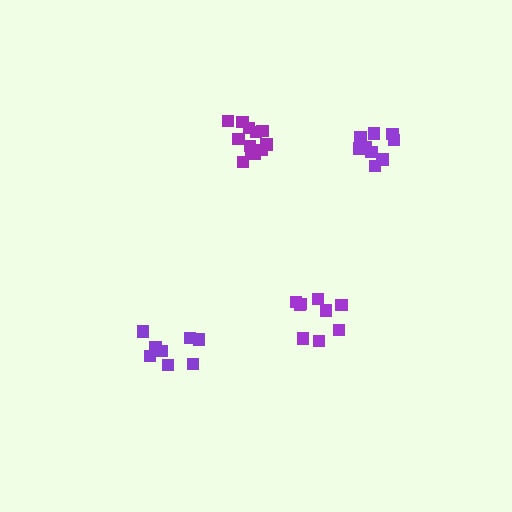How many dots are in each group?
Group 1: 9 dots, Group 2: 10 dots, Group 3: 8 dots, Group 4: 12 dots (39 total).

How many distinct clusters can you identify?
There are 4 distinct clusters.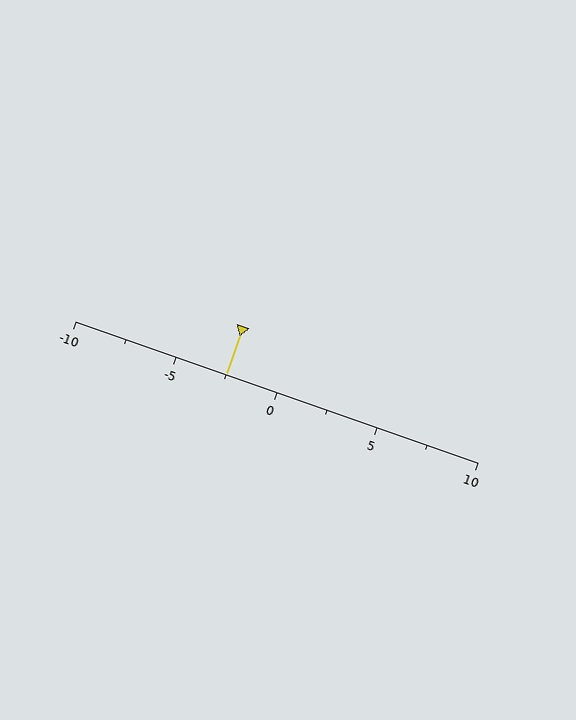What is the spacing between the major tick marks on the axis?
The major ticks are spaced 5 apart.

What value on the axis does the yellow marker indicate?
The marker indicates approximately -2.5.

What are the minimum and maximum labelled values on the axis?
The axis runs from -10 to 10.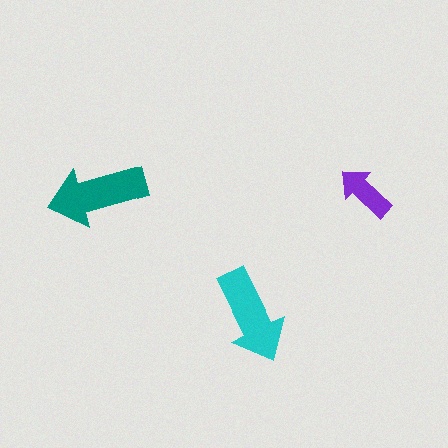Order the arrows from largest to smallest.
the teal one, the cyan one, the purple one.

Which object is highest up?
The purple arrow is topmost.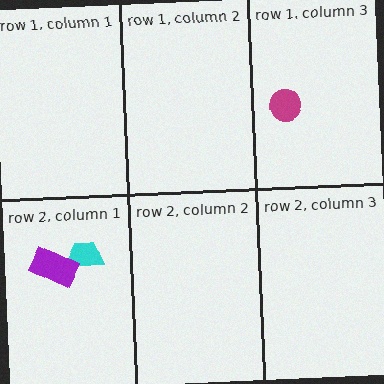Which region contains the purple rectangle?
The row 2, column 1 region.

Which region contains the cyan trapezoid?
The row 2, column 1 region.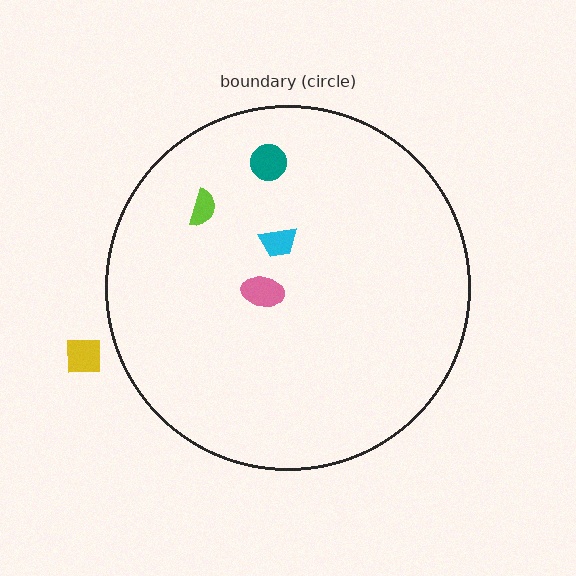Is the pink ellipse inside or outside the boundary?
Inside.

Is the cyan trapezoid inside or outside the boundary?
Inside.